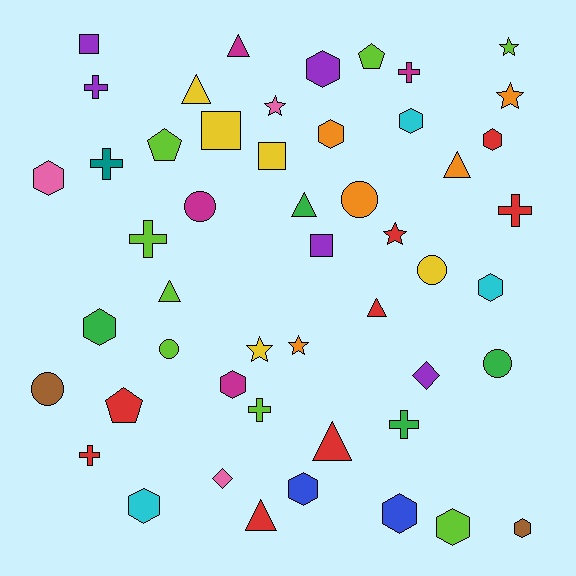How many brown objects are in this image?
There are 2 brown objects.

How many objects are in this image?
There are 50 objects.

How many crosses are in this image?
There are 8 crosses.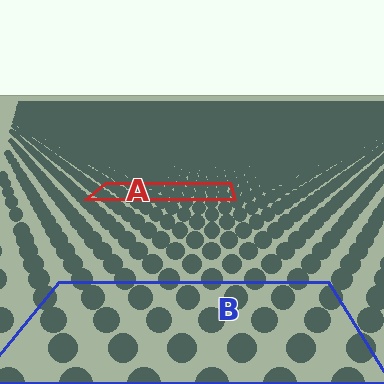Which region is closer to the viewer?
Region B is closer. The texture elements there are larger and more spread out.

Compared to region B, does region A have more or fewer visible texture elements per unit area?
Region A has more texture elements per unit area — they are packed more densely because it is farther away.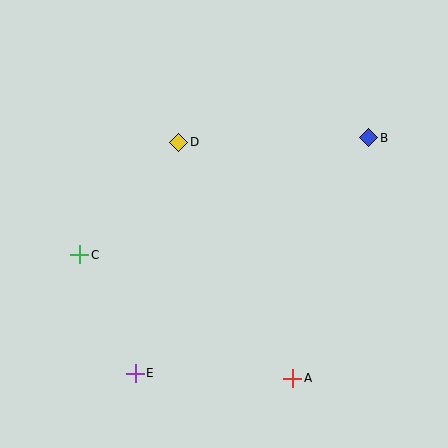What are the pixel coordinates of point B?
Point B is at (369, 138).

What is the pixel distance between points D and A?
The distance between D and A is 262 pixels.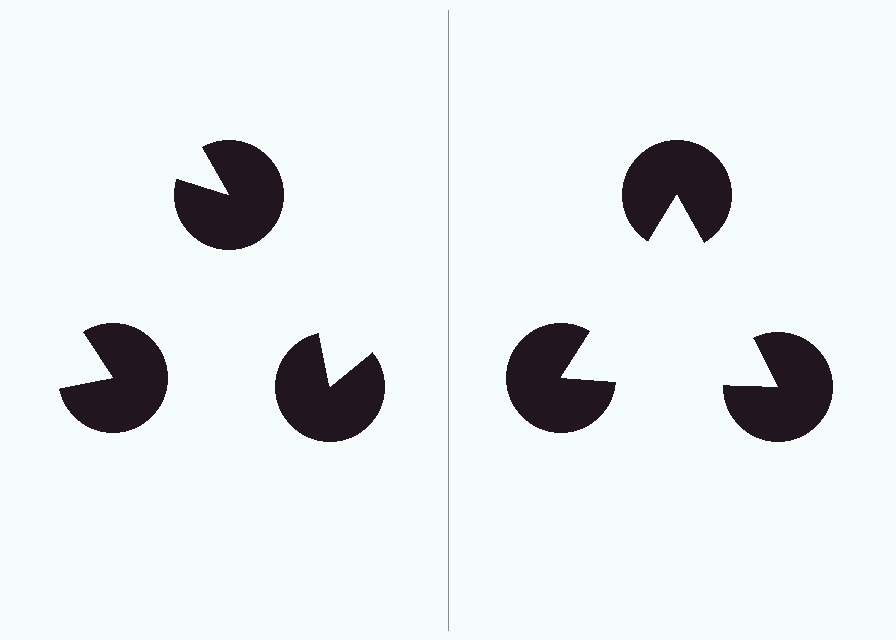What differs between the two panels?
The pac-man discs are positioned identically on both sides; only the wedge orientations differ. On the right they align to a triangle; on the left they are misaligned.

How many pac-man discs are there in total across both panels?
6 — 3 on each side.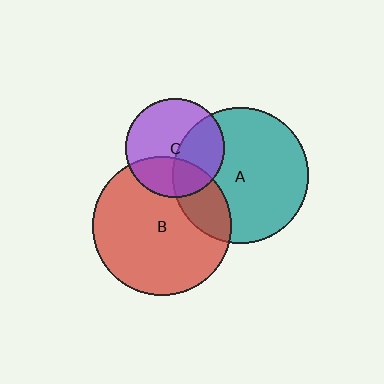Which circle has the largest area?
Circle B (red).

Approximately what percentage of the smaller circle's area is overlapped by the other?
Approximately 40%.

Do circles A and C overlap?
Yes.